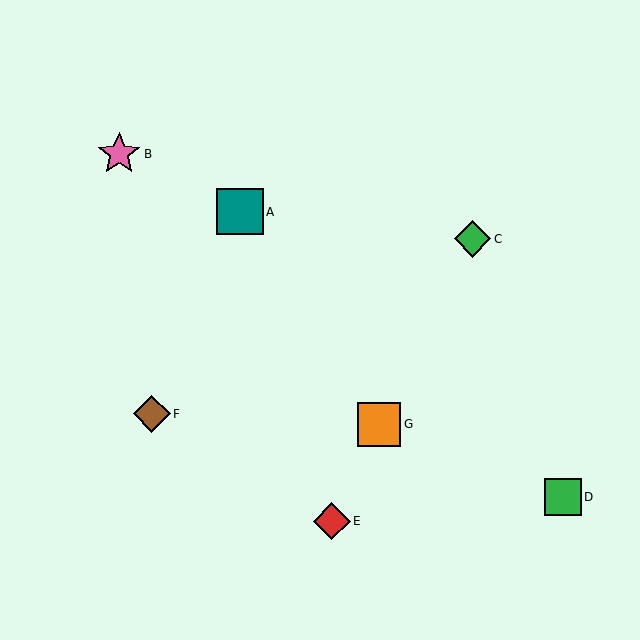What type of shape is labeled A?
Shape A is a teal square.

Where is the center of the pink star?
The center of the pink star is at (119, 154).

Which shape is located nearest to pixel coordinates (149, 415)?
The brown diamond (labeled F) at (152, 414) is nearest to that location.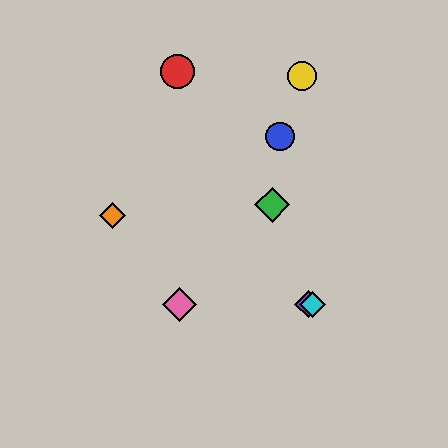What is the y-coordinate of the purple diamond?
The purple diamond is at y≈304.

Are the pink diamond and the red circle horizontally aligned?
No, the pink diamond is at y≈304 and the red circle is at y≈71.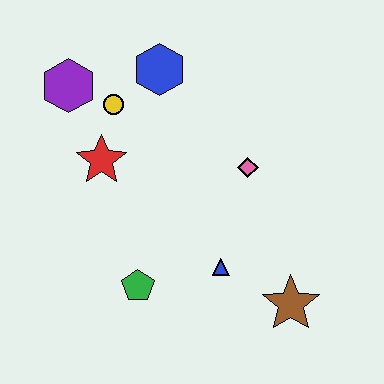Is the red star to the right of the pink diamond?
No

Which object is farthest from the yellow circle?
The brown star is farthest from the yellow circle.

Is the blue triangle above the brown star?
Yes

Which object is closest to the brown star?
The blue triangle is closest to the brown star.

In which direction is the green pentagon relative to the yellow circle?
The green pentagon is below the yellow circle.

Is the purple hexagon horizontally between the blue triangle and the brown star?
No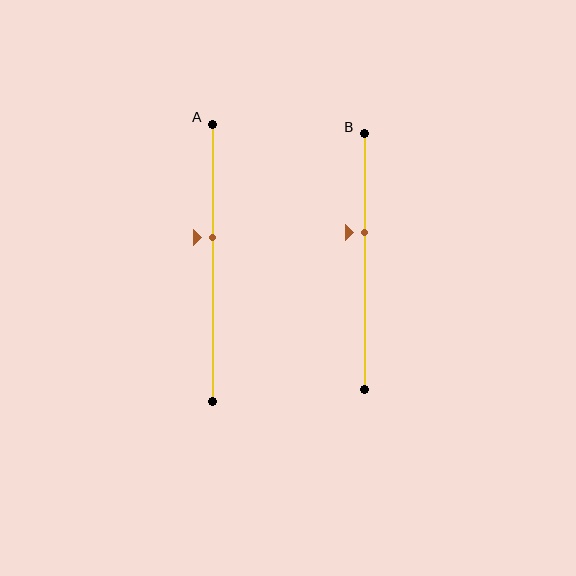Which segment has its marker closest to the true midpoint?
Segment A has its marker closest to the true midpoint.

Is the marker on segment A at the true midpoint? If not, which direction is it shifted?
No, the marker on segment A is shifted upward by about 9% of the segment length.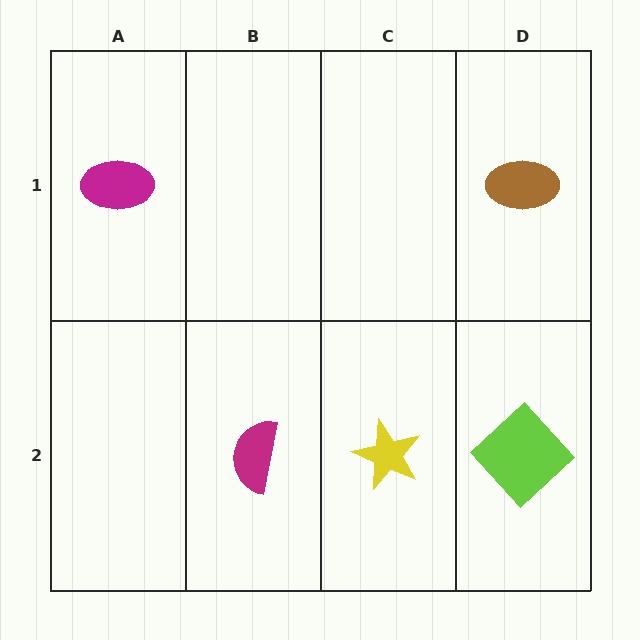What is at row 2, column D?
A lime diamond.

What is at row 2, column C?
A yellow star.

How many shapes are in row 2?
3 shapes.